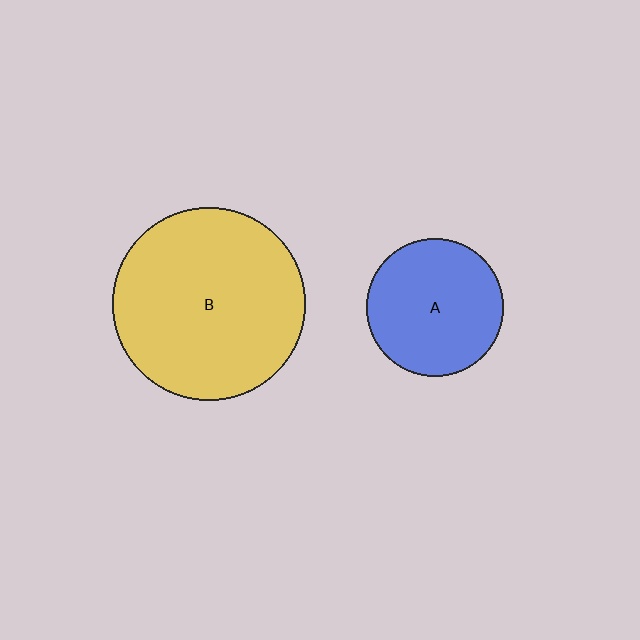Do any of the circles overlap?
No, none of the circles overlap.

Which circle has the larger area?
Circle B (yellow).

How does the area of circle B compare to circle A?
Approximately 2.0 times.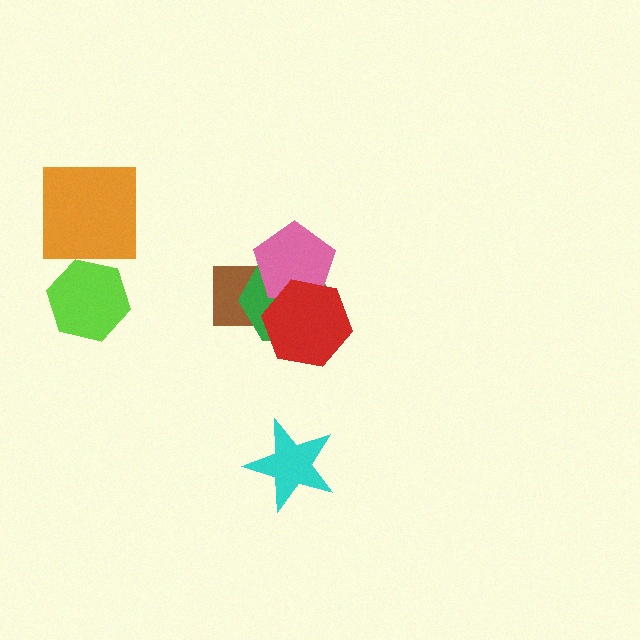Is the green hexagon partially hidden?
Yes, it is partially covered by another shape.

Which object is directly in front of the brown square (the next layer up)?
The green hexagon is directly in front of the brown square.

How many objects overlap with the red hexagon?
2 objects overlap with the red hexagon.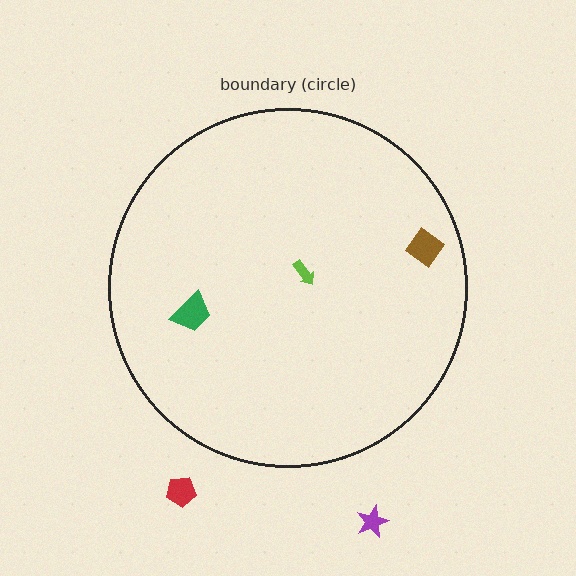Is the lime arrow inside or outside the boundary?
Inside.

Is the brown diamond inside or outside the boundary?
Inside.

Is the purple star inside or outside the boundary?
Outside.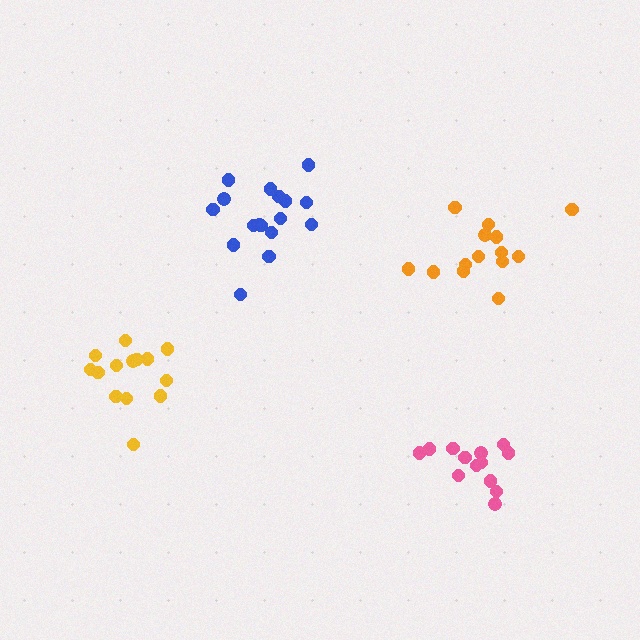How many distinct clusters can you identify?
There are 4 distinct clusters.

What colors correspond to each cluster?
The clusters are colored: pink, orange, yellow, blue.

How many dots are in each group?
Group 1: 13 dots, Group 2: 14 dots, Group 3: 14 dots, Group 4: 17 dots (58 total).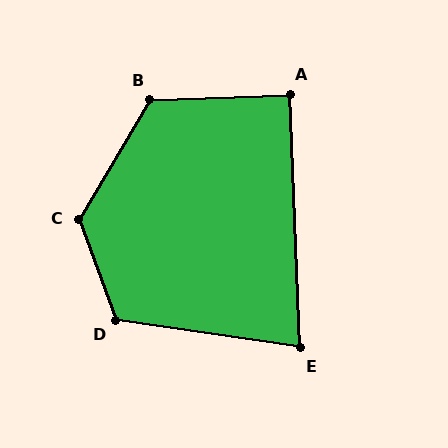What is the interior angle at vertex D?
Approximately 118 degrees (obtuse).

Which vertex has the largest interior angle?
C, at approximately 130 degrees.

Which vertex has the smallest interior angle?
E, at approximately 79 degrees.